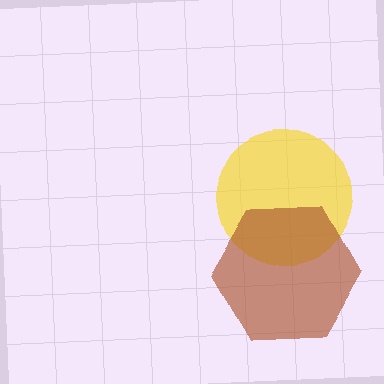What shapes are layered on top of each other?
The layered shapes are: a yellow circle, a brown hexagon.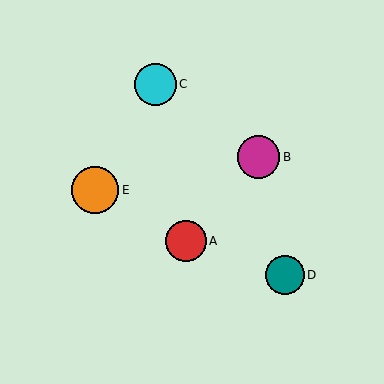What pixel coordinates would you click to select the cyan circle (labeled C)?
Click at (155, 84) to select the cyan circle C.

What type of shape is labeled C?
Shape C is a cyan circle.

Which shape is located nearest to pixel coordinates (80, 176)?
The orange circle (labeled E) at (95, 190) is nearest to that location.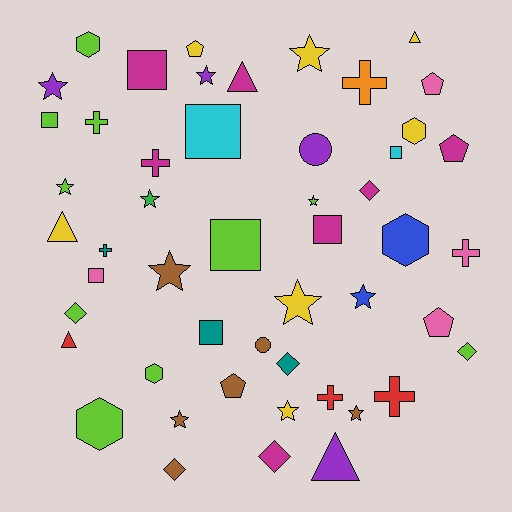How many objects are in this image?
There are 50 objects.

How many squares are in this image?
There are 8 squares.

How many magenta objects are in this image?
There are 7 magenta objects.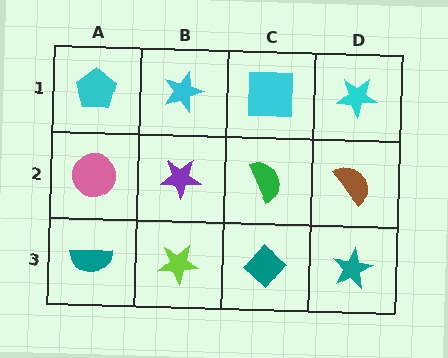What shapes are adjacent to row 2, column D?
A cyan star (row 1, column D), a teal star (row 3, column D), a green semicircle (row 2, column C).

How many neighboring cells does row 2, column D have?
3.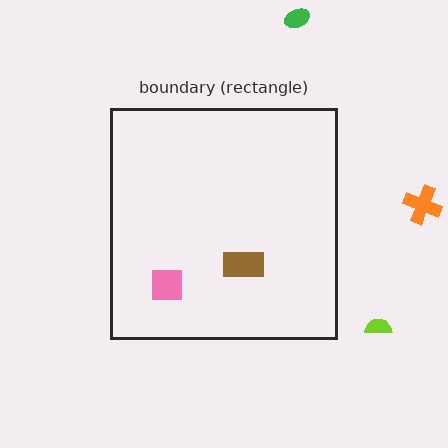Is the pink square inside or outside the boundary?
Inside.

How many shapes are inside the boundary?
2 inside, 3 outside.